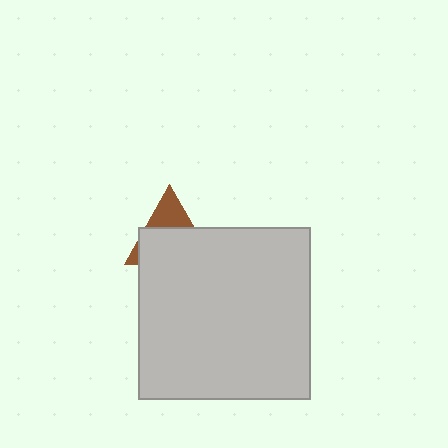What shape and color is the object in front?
The object in front is a light gray square.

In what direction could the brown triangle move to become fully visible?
The brown triangle could move up. That would shift it out from behind the light gray square entirely.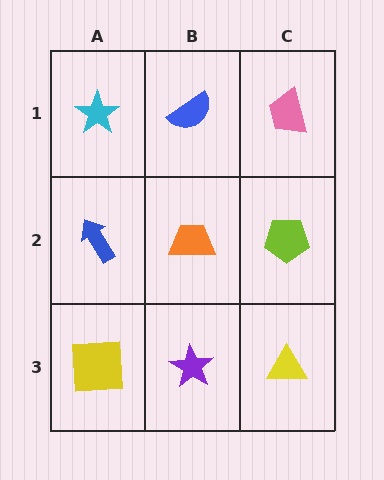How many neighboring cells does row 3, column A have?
2.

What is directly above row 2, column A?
A cyan star.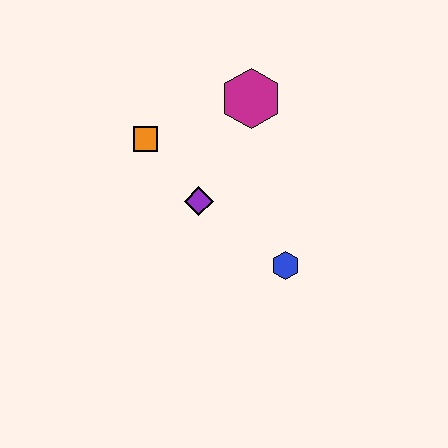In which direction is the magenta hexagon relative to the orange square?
The magenta hexagon is to the right of the orange square.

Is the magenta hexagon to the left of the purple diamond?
No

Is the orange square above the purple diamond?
Yes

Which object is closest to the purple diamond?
The orange square is closest to the purple diamond.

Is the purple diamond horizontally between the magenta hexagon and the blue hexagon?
No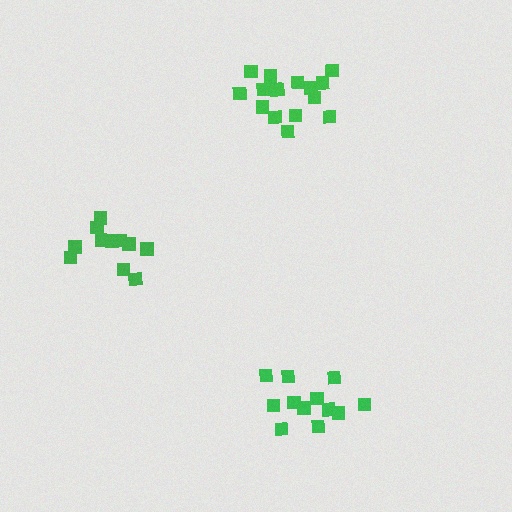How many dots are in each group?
Group 1: 11 dots, Group 2: 17 dots, Group 3: 12 dots (40 total).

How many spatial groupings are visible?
There are 3 spatial groupings.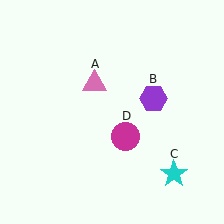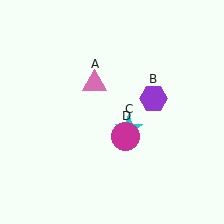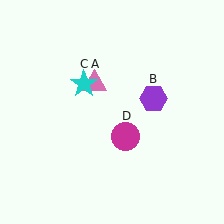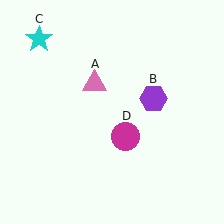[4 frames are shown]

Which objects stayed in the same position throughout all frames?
Pink triangle (object A) and purple hexagon (object B) and magenta circle (object D) remained stationary.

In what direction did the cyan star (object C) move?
The cyan star (object C) moved up and to the left.